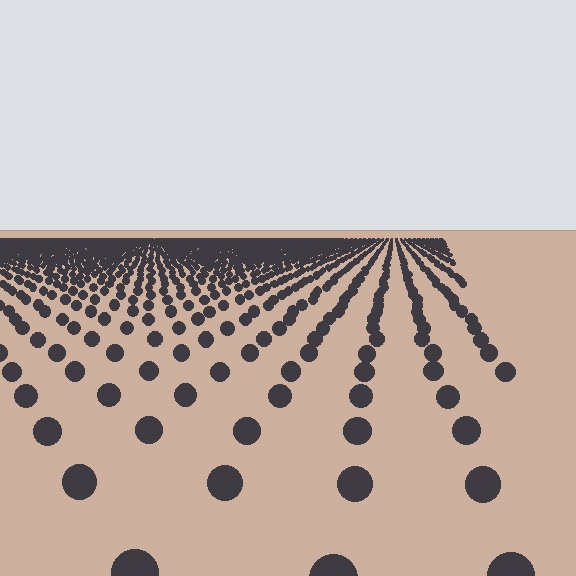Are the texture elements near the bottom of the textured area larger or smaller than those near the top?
Larger. Near the bottom, elements are closer to the viewer and appear at a bigger on-screen size.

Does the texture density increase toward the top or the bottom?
Density increases toward the top.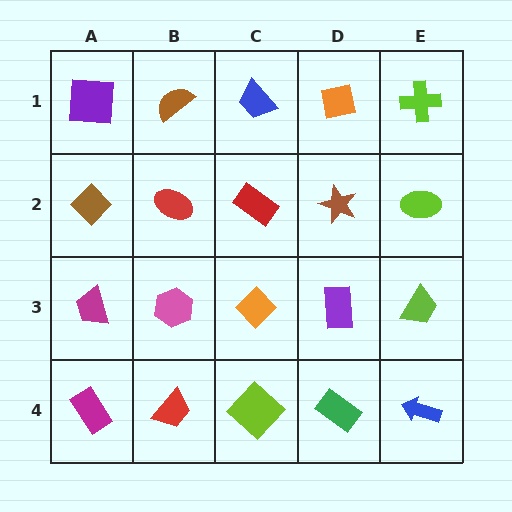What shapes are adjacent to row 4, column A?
A magenta trapezoid (row 3, column A), a red trapezoid (row 4, column B).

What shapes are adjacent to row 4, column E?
A lime trapezoid (row 3, column E), a green rectangle (row 4, column D).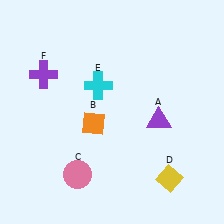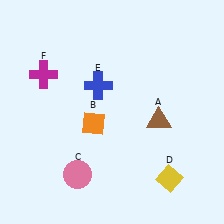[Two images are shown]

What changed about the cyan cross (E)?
In Image 1, E is cyan. In Image 2, it changed to blue.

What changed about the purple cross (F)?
In Image 1, F is purple. In Image 2, it changed to magenta.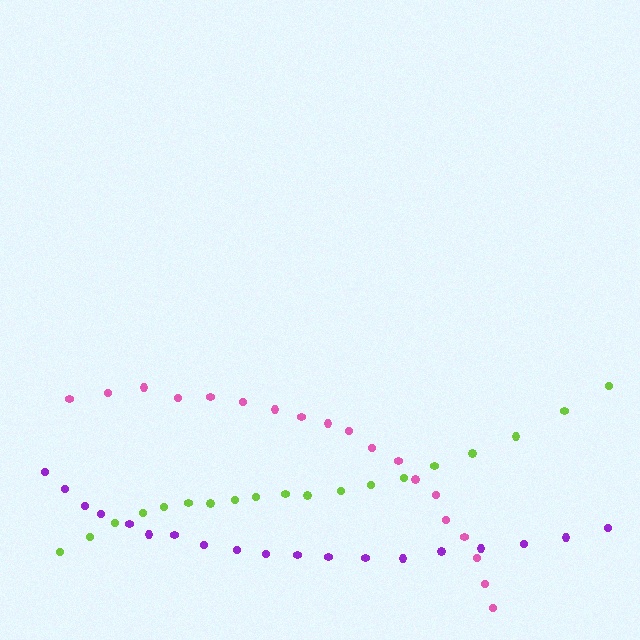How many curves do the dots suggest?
There are 3 distinct paths.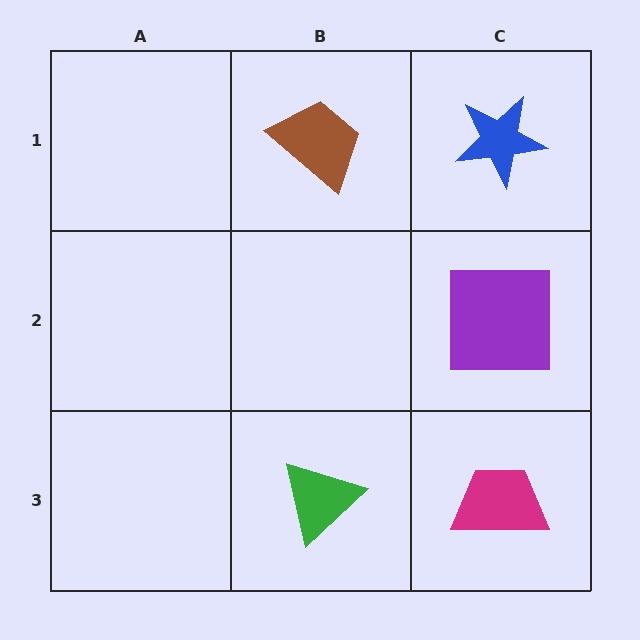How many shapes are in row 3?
2 shapes.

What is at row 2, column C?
A purple square.